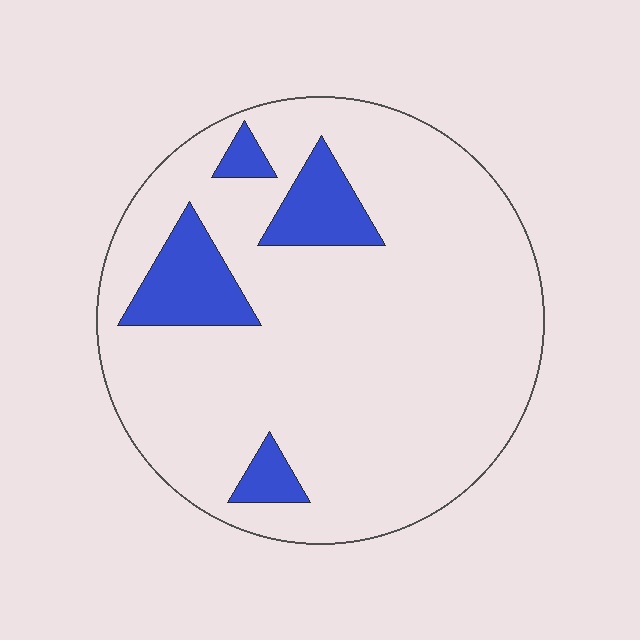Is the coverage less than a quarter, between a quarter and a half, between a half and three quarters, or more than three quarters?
Less than a quarter.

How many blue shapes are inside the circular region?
4.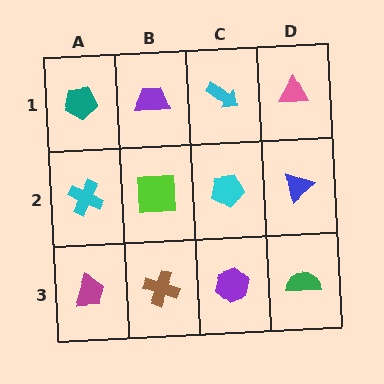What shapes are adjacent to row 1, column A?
A cyan cross (row 2, column A), a purple trapezoid (row 1, column B).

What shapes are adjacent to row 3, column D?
A blue triangle (row 2, column D), a purple hexagon (row 3, column C).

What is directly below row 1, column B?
A lime square.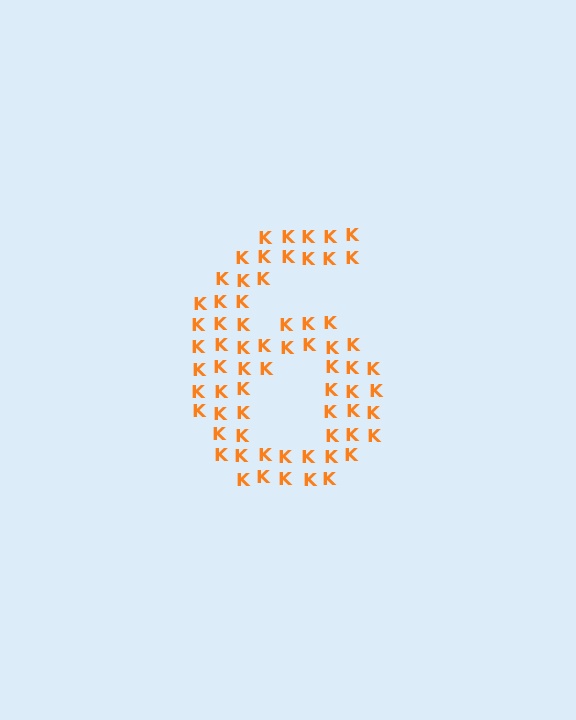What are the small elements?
The small elements are letter K's.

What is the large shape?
The large shape is the digit 6.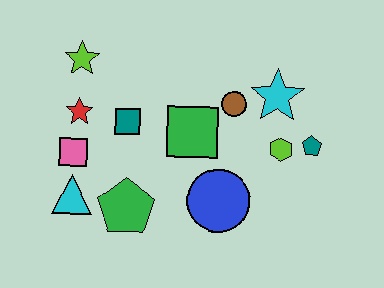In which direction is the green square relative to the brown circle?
The green square is to the left of the brown circle.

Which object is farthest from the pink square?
The teal pentagon is farthest from the pink square.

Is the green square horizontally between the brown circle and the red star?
Yes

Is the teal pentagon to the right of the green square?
Yes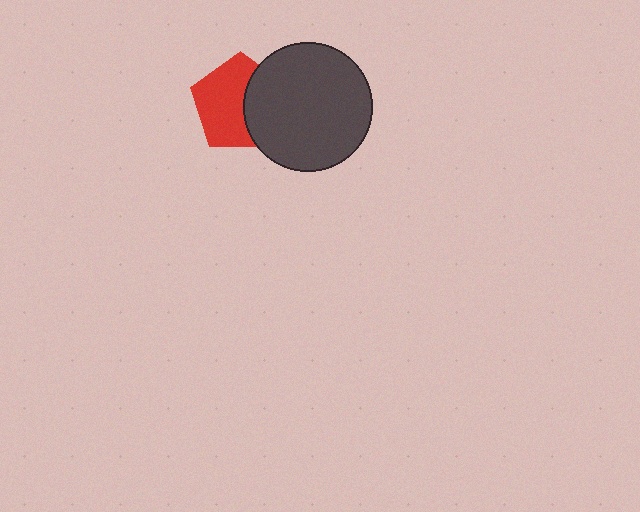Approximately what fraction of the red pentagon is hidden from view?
Roughly 38% of the red pentagon is hidden behind the dark gray circle.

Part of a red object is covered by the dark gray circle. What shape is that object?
It is a pentagon.